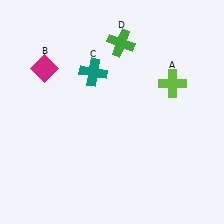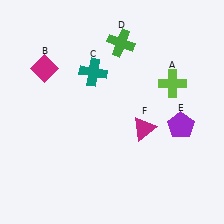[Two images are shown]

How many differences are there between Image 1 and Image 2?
There are 2 differences between the two images.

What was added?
A purple pentagon (E), a magenta triangle (F) were added in Image 2.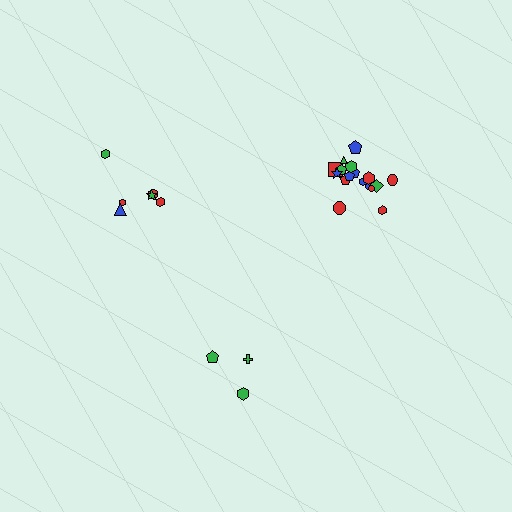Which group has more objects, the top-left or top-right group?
The top-right group.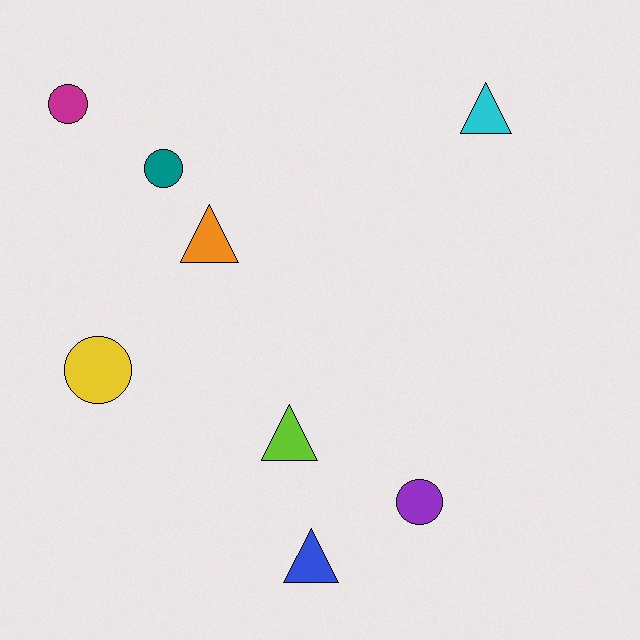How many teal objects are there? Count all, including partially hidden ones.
There is 1 teal object.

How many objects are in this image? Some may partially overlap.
There are 8 objects.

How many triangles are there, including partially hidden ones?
There are 4 triangles.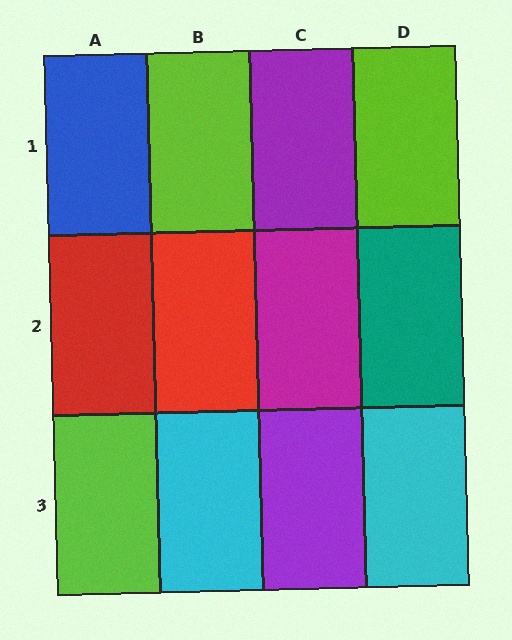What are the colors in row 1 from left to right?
Blue, lime, purple, lime.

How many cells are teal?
1 cell is teal.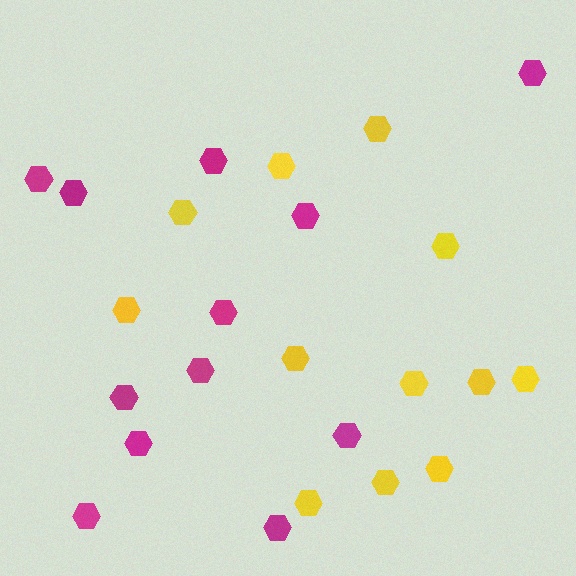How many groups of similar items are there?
There are 2 groups: one group of yellow hexagons (12) and one group of magenta hexagons (12).